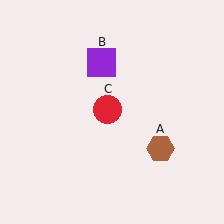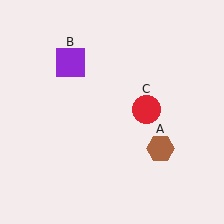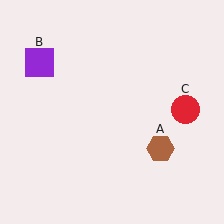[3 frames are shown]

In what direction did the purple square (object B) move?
The purple square (object B) moved left.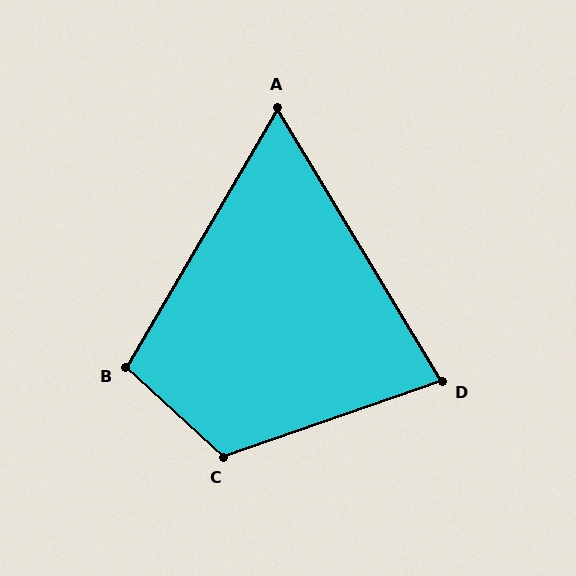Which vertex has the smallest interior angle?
A, at approximately 61 degrees.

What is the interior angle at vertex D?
Approximately 78 degrees (acute).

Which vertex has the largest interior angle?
C, at approximately 119 degrees.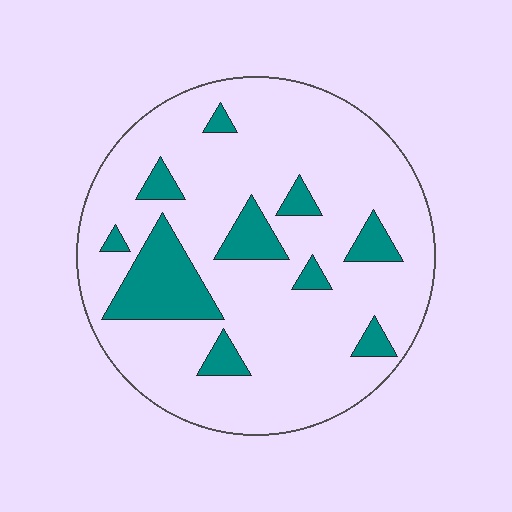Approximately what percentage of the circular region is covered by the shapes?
Approximately 15%.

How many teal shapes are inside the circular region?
10.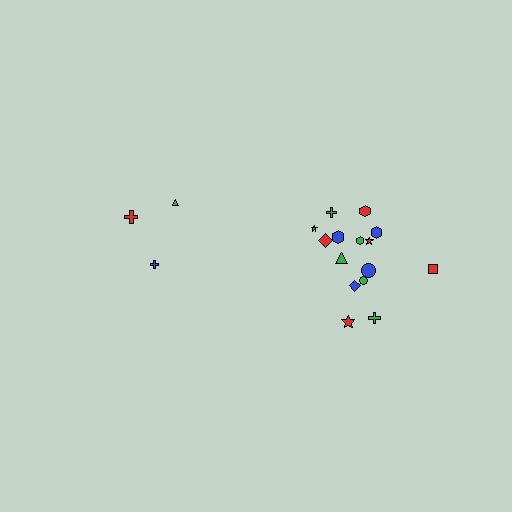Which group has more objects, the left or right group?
The right group.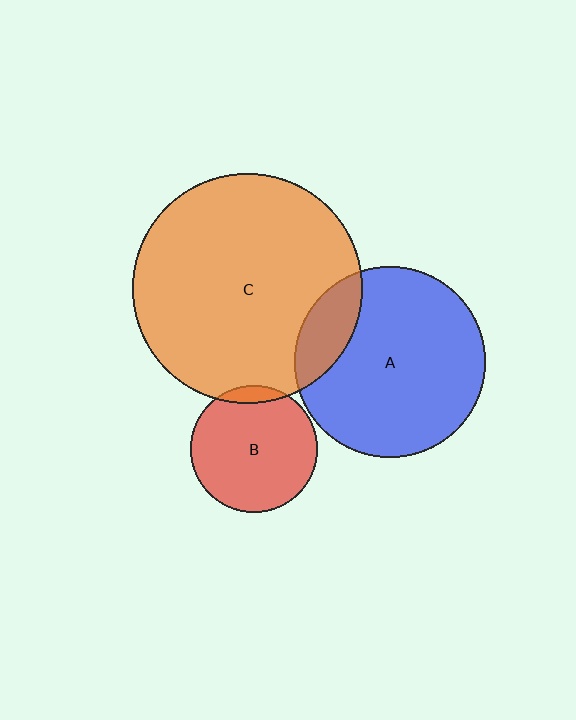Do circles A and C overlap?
Yes.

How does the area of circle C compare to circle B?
Approximately 3.2 times.